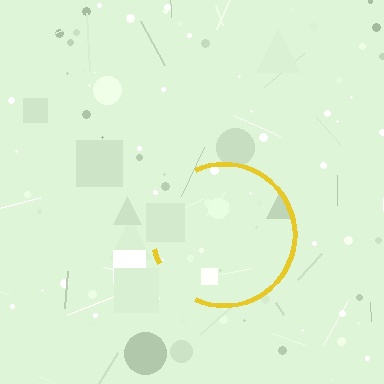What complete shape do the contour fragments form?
The contour fragments form a circle.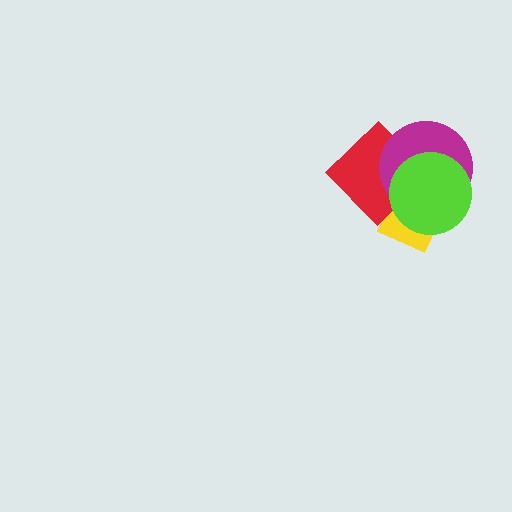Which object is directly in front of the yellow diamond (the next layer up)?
The red diamond is directly in front of the yellow diamond.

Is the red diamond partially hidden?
Yes, it is partially covered by another shape.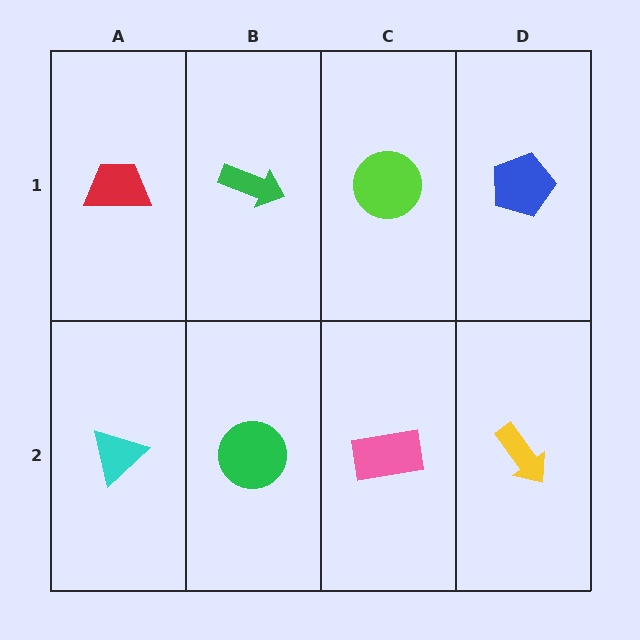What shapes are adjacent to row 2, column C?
A lime circle (row 1, column C), a green circle (row 2, column B), a yellow arrow (row 2, column D).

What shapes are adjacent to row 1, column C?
A pink rectangle (row 2, column C), a green arrow (row 1, column B), a blue pentagon (row 1, column D).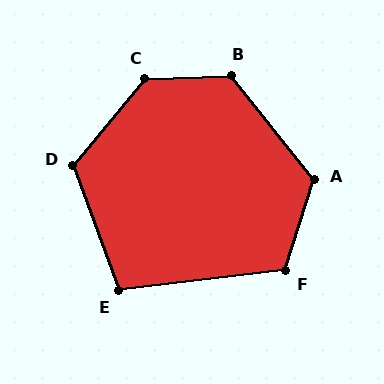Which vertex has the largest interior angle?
C, at approximately 132 degrees.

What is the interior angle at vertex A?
Approximately 124 degrees (obtuse).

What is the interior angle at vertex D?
Approximately 120 degrees (obtuse).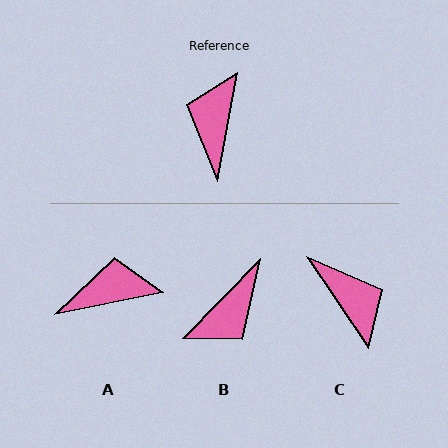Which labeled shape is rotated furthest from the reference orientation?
B, about 146 degrees away.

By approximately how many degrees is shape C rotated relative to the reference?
Approximately 136 degrees clockwise.